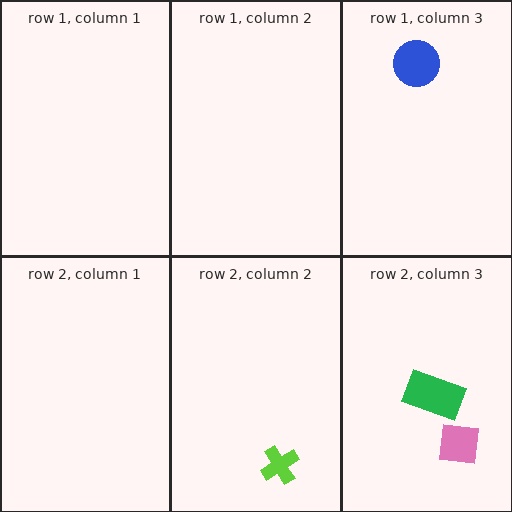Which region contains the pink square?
The row 2, column 3 region.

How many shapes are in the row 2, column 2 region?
1.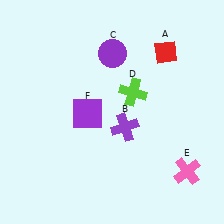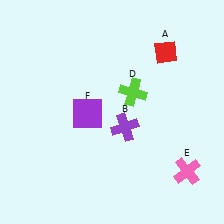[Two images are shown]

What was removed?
The purple circle (C) was removed in Image 2.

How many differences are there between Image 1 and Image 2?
There is 1 difference between the two images.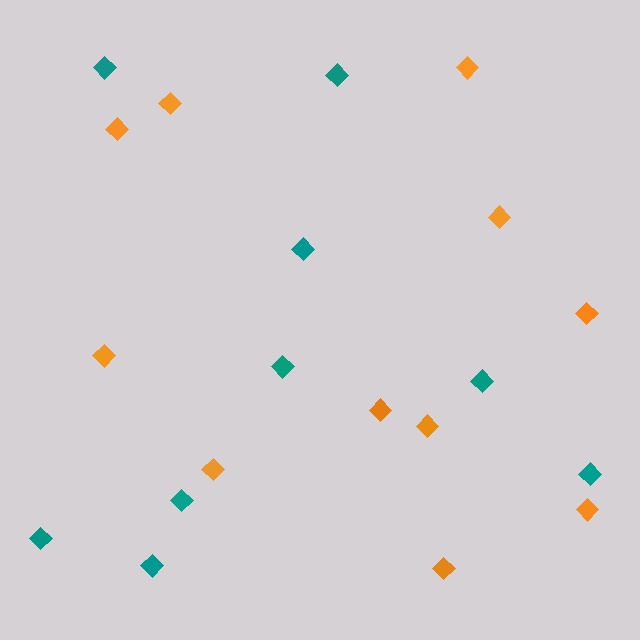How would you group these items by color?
There are 2 groups: one group of teal diamonds (9) and one group of orange diamonds (11).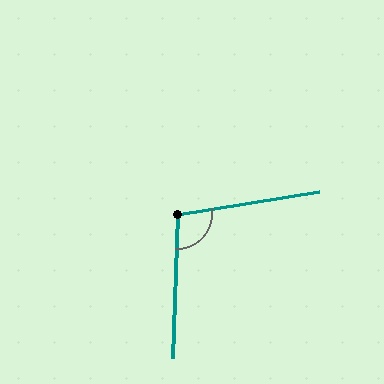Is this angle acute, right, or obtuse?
It is obtuse.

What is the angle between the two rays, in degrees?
Approximately 101 degrees.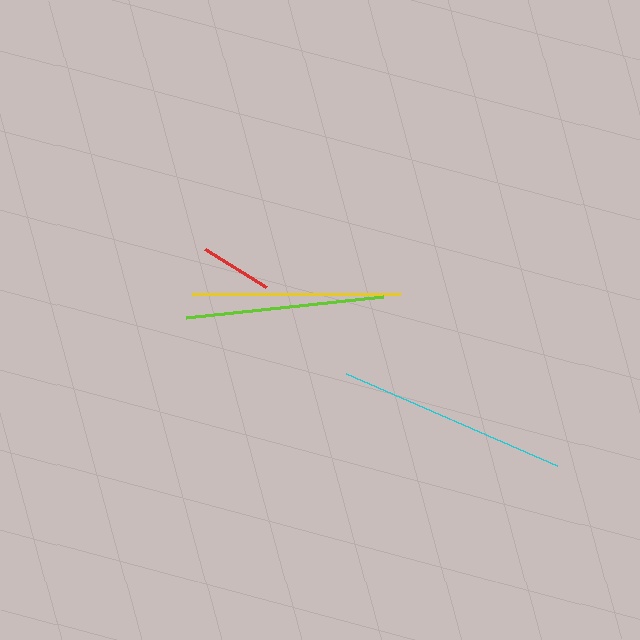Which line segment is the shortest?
The red line is the shortest at approximately 72 pixels.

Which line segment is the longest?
The cyan line is the longest at approximately 230 pixels.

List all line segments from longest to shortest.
From longest to shortest: cyan, yellow, lime, red.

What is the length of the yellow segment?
The yellow segment is approximately 209 pixels long.